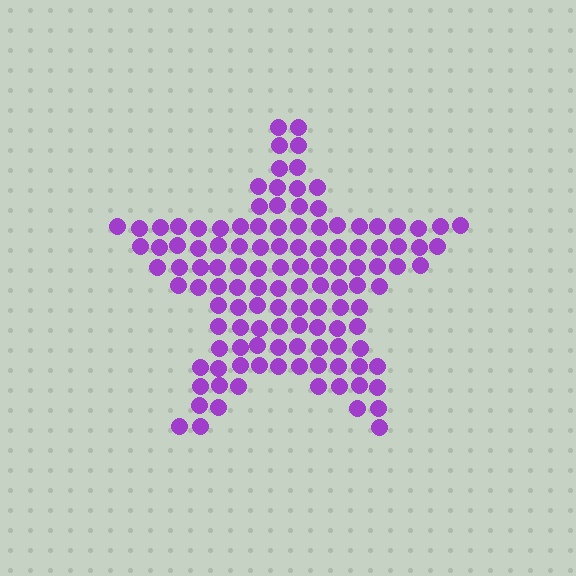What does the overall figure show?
The overall figure shows a star.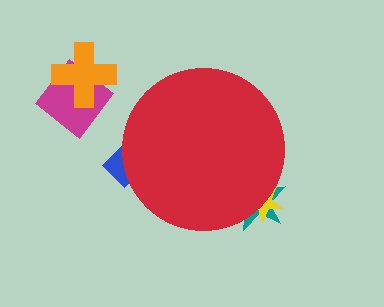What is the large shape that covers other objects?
A red circle.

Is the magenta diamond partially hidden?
No, the magenta diamond is fully visible.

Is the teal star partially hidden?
Yes, the teal star is partially hidden behind the red circle.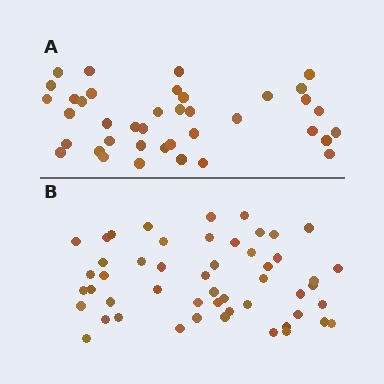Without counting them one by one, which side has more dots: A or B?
Region B (the bottom region) has more dots.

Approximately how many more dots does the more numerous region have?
Region B has roughly 12 or so more dots than region A.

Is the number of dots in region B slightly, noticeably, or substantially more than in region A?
Region B has noticeably more, but not dramatically so. The ratio is roughly 1.3 to 1.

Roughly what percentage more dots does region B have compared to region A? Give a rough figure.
About 30% more.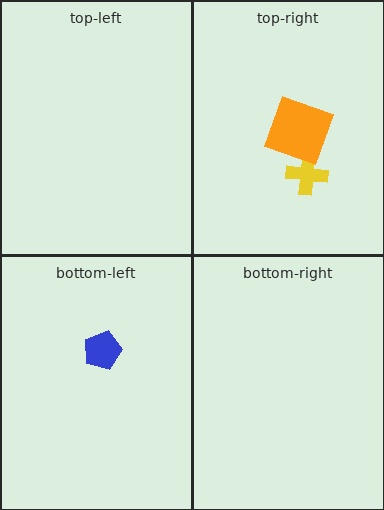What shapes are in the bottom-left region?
The blue pentagon.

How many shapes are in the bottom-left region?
1.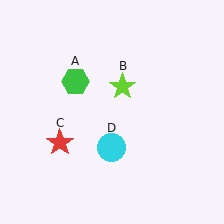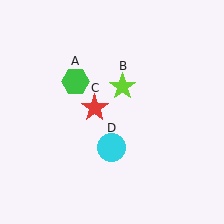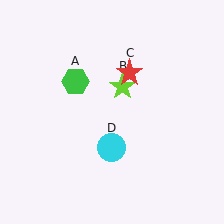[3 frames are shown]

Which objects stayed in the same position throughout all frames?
Green hexagon (object A) and lime star (object B) and cyan circle (object D) remained stationary.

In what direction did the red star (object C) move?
The red star (object C) moved up and to the right.